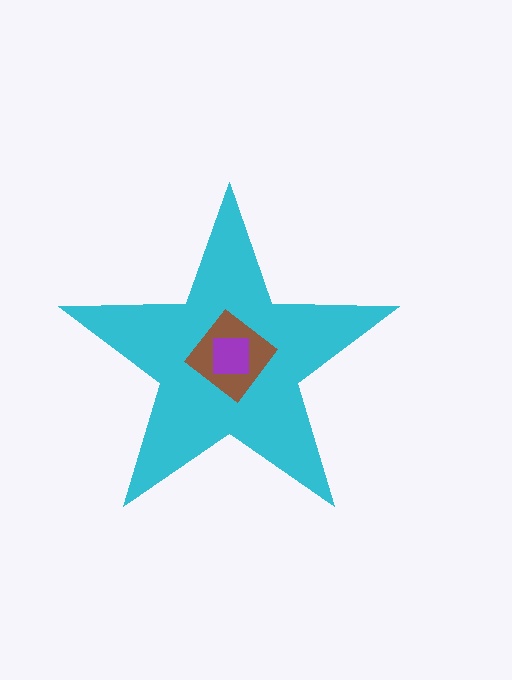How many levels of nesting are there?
3.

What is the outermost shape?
The cyan star.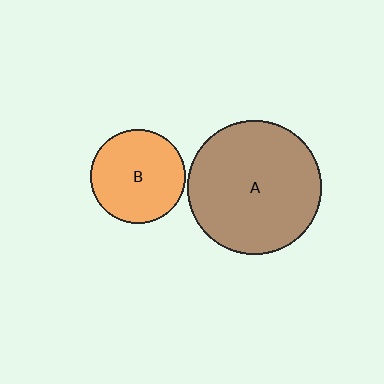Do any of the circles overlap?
No, none of the circles overlap.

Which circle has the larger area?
Circle A (brown).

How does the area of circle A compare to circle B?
Approximately 2.0 times.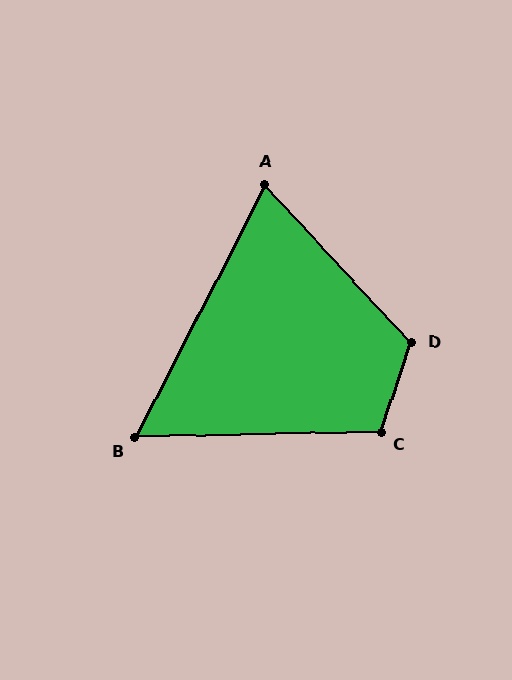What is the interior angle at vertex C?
Approximately 110 degrees (obtuse).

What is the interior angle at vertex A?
Approximately 70 degrees (acute).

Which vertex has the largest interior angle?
D, at approximately 118 degrees.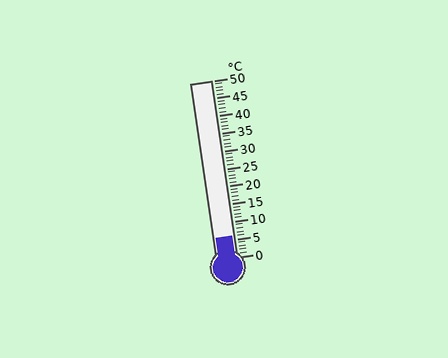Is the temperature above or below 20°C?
The temperature is below 20°C.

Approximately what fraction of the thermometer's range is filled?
The thermometer is filled to approximately 10% of its range.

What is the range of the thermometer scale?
The thermometer scale ranges from 0°C to 50°C.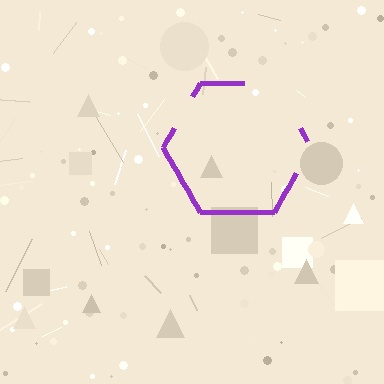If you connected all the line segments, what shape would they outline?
They would outline a hexagon.